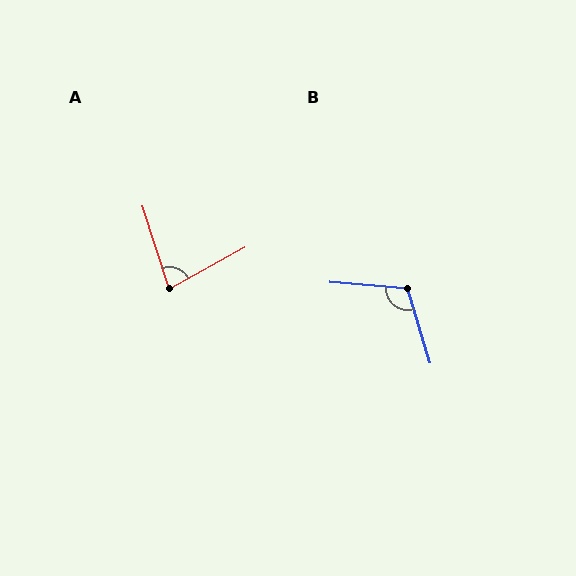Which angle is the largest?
B, at approximately 111 degrees.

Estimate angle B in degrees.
Approximately 111 degrees.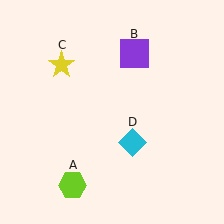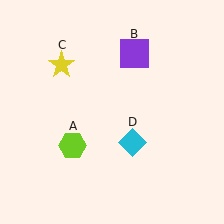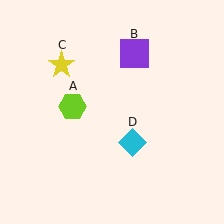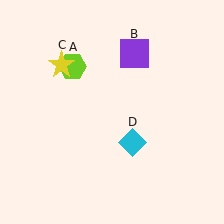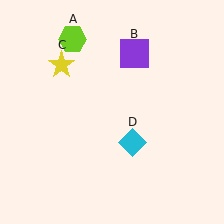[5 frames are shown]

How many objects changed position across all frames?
1 object changed position: lime hexagon (object A).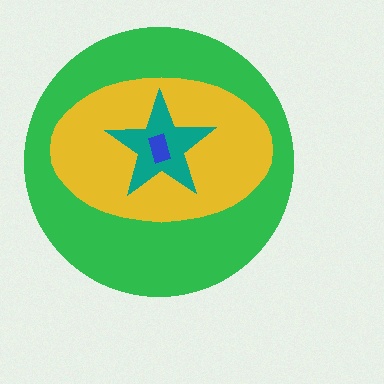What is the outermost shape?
The green circle.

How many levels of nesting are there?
4.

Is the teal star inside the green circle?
Yes.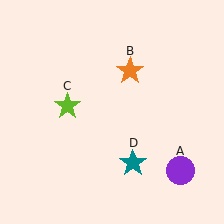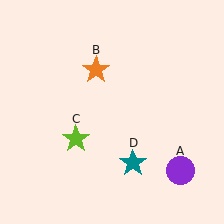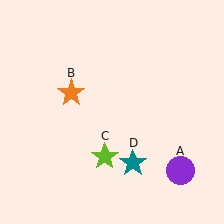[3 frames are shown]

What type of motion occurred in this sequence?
The orange star (object B), lime star (object C) rotated counterclockwise around the center of the scene.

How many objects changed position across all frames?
2 objects changed position: orange star (object B), lime star (object C).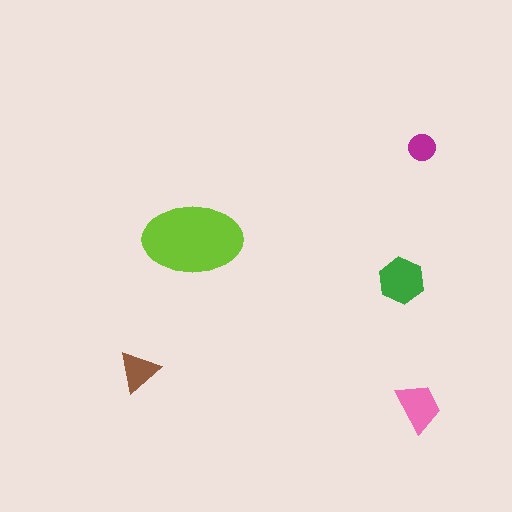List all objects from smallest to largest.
The magenta circle, the brown triangle, the pink trapezoid, the green hexagon, the lime ellipse.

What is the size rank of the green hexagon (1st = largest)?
2nd.